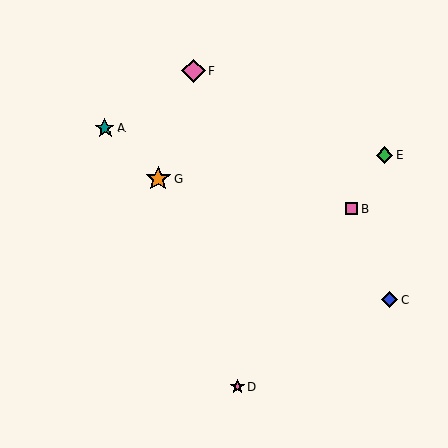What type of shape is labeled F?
Shape F is a pink diamond.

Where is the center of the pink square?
The center of the pink square is at (351, 209).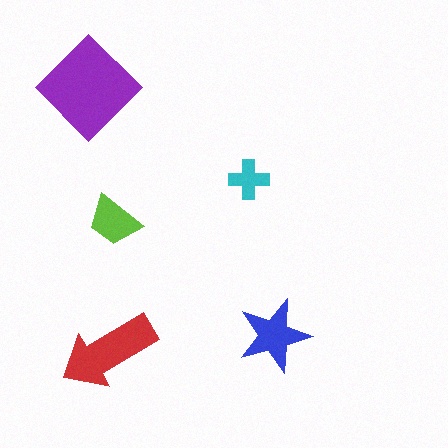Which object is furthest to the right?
The blue star is rightmost.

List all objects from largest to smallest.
The purple diamond, the red arrow, the blue star, the lime trapezoid, the cyan cross.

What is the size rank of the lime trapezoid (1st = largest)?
4th.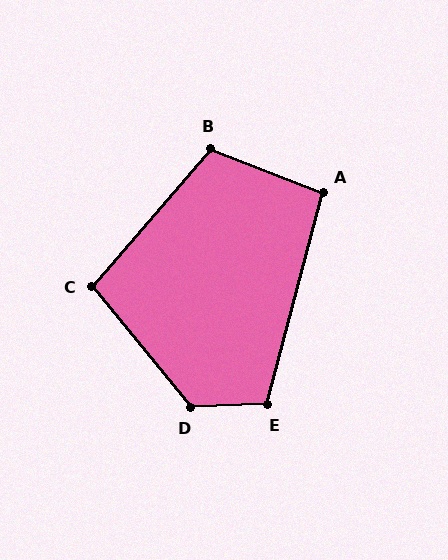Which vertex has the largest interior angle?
D, at approximately 127 degrees.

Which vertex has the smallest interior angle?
A, at approximately 97 degrees.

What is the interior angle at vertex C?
Approximately 100 degrees (obtuse).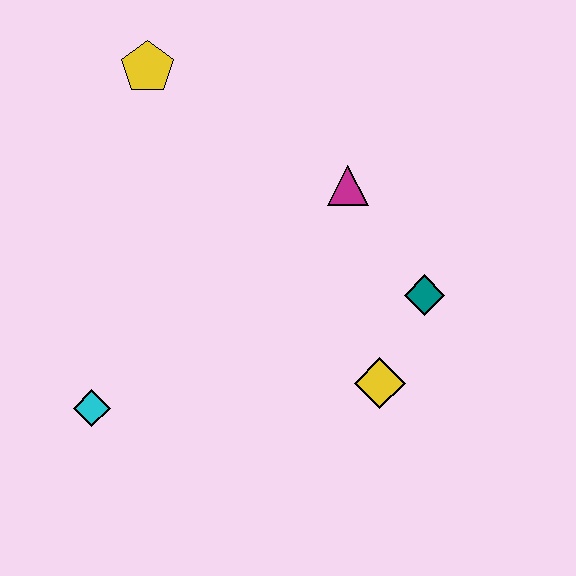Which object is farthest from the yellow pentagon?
The yellow diamond is farthest from the yellow pentagon.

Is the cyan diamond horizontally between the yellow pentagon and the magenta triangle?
No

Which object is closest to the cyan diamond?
The yellow diamond is closest to the cyan diamond.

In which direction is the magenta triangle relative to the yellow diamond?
The magenta triangle is above the yellow diamond.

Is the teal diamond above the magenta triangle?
No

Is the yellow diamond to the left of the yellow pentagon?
No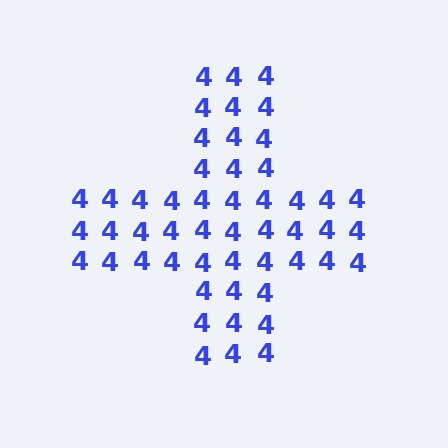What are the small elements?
The small elements are digit 4's.